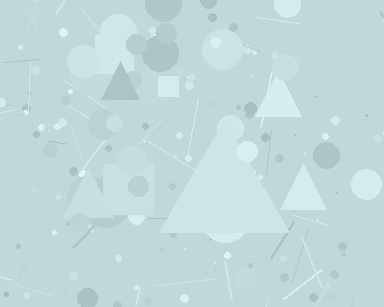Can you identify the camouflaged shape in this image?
The camouflaged shape is a triangle.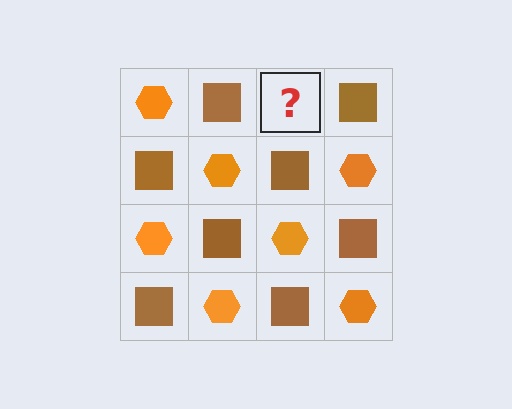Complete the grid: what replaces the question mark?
The question mark should be replaced with an orange hexagon.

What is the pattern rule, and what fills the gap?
The rule is that it alternates orange hexagon and brown square in a checkerboard pattern. The gap should be filled with an orange hexagon.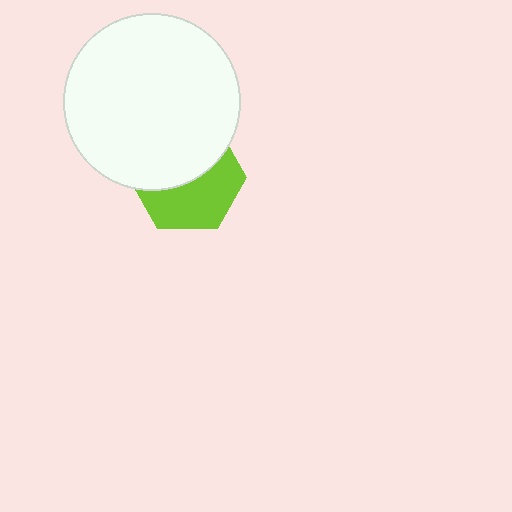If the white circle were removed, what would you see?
You would see the complete lime hexagon.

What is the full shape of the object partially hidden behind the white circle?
The partially hidden object is a lime hexagon.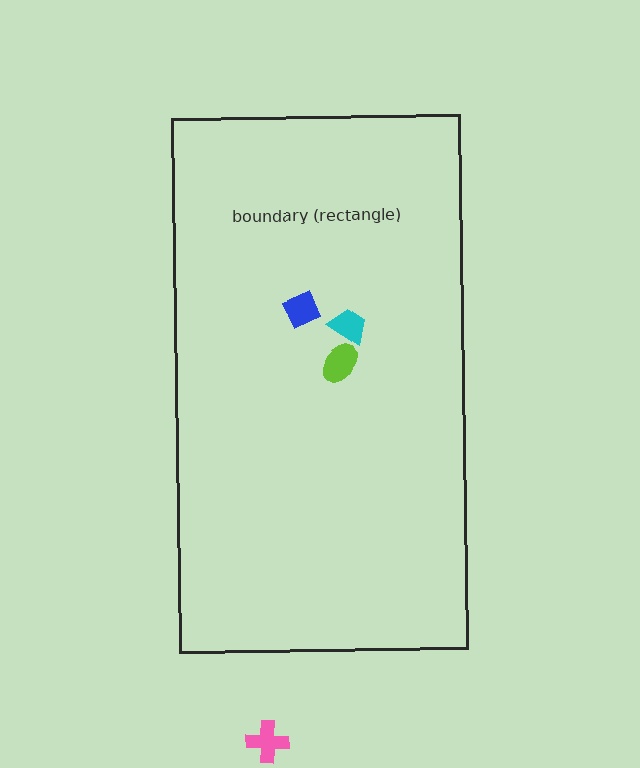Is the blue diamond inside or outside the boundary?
Inside.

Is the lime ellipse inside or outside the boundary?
Inside.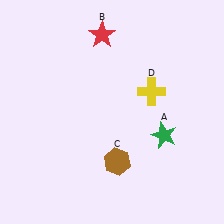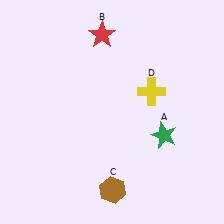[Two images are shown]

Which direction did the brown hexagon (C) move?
The brown hexagon (C) moved down.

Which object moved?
The brown hexagon (C) moved down.